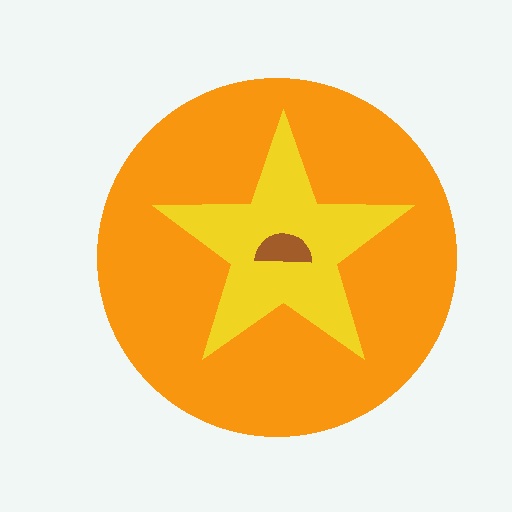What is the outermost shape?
The orange circle.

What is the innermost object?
The brown semicircle.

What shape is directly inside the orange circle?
The yellow star.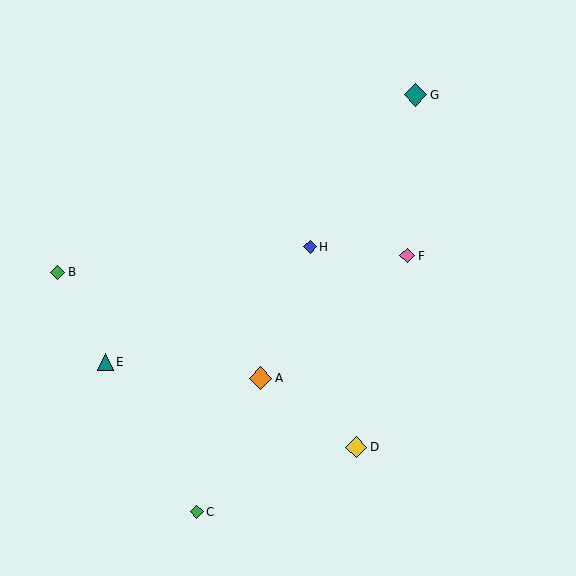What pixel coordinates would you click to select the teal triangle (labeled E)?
Click at (105, 362) to select the teal triangle E.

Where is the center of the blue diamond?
The center of the blue diamond is at (310, 247).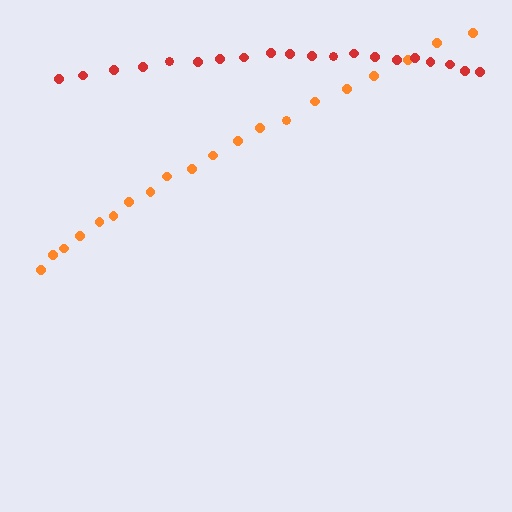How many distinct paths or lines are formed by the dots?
There are 2 distinct paths.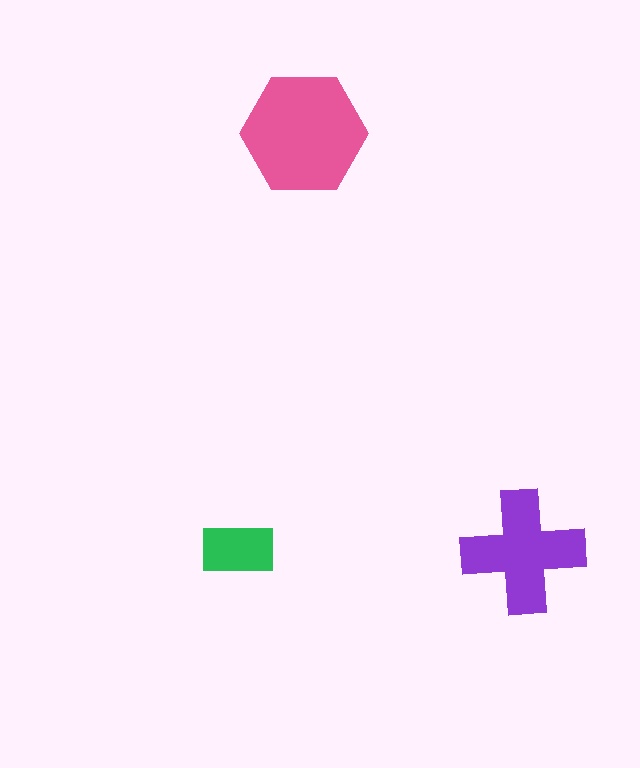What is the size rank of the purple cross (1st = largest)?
2nd.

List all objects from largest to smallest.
The pink hexagon, the purple cross, the green rectangle.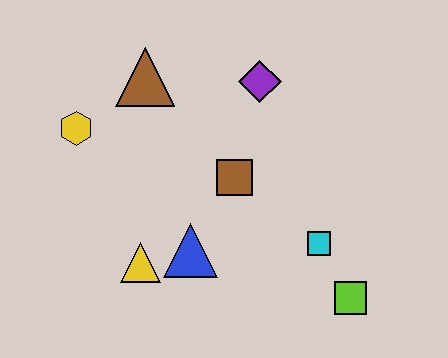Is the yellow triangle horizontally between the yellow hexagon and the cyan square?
Yes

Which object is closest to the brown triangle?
The yellow hexagon is closest to the brown triangle.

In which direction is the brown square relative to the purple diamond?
The brown square is below the purple diamond.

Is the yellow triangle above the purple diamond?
No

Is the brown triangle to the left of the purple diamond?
Yes